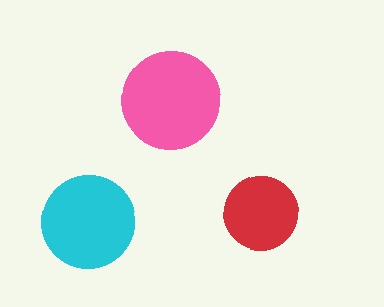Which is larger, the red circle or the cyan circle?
The cyan one.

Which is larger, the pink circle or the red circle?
The pink one.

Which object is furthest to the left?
The cyan circle is leftmost.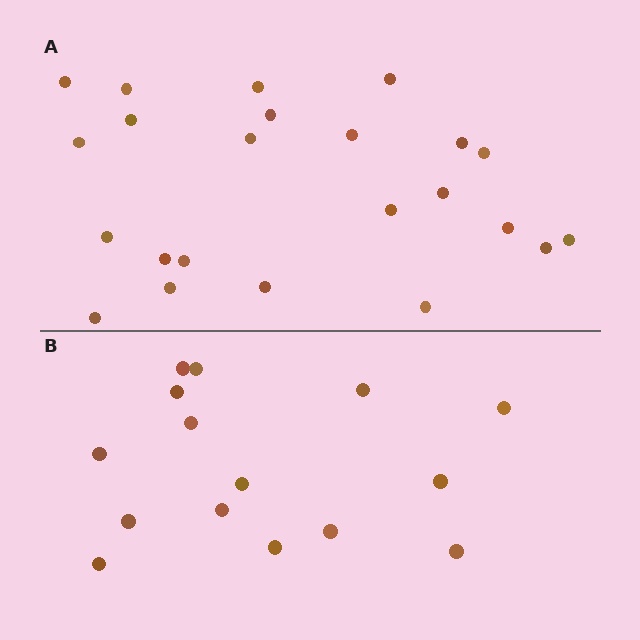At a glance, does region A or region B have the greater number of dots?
Region A (the top region) has more dots.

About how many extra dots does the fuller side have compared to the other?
Region A has roughly 8 or so more dots than region B.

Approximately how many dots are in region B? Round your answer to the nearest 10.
About 20 dots. (The exact count is 15, which rounds to 20.)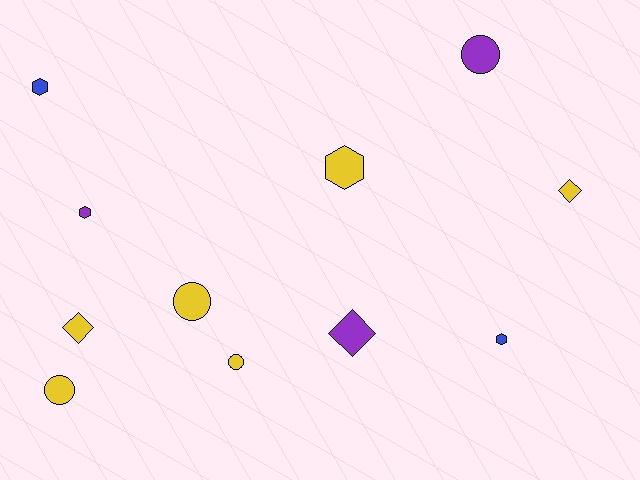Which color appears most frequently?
Yellow, with 6 objects.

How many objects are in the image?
There are 11 objects.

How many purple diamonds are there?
There is 1 purple diamond.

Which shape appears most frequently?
Circle, with 4 objects.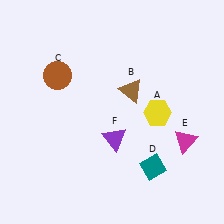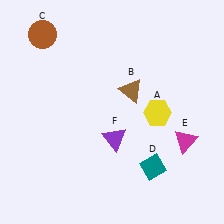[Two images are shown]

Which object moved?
The brown circle (C) moved up.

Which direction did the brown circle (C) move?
The brown circle (C) moved up.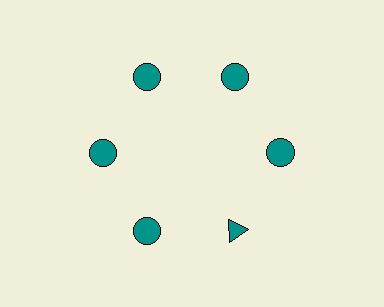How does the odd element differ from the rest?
It has a different shape: triangle instead of circle.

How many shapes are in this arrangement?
There are 6 shapes arranged in a ring pattern.